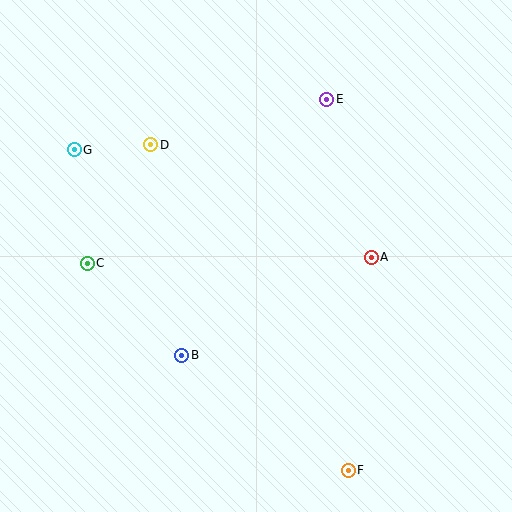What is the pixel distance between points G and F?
The distance between G and F is 421 pixels.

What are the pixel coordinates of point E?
Point E is at (327, 99).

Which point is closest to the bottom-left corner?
Point B is closest to the bottom-left corner.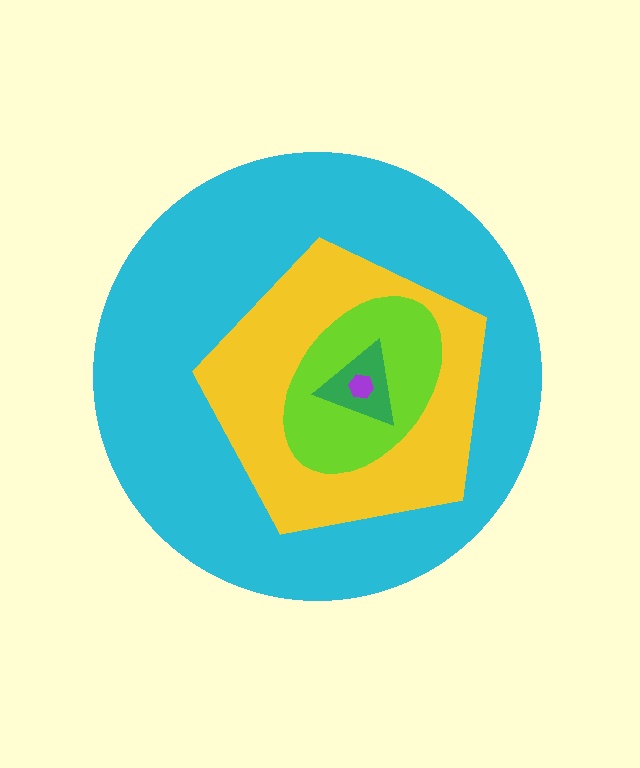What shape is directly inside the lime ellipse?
The green triangle.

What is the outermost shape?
The cyan circle.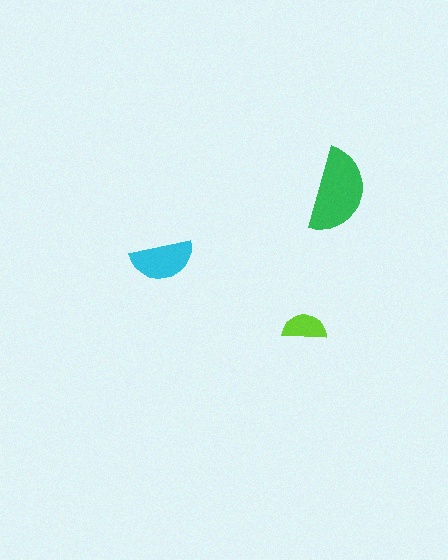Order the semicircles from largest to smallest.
the green one, the cyan one, the lime one.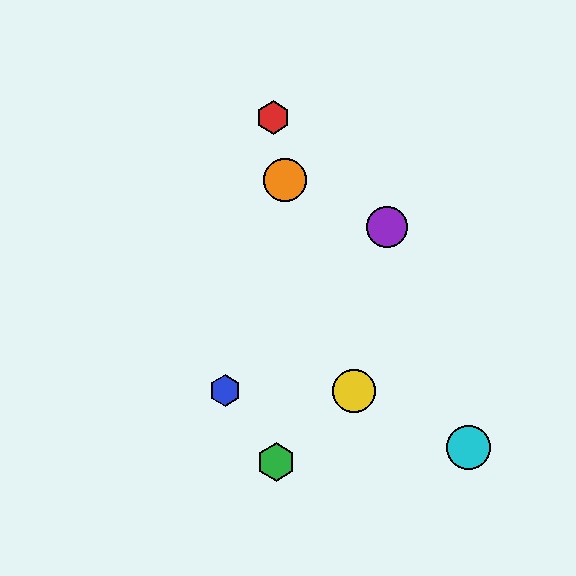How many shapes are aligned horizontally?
2 shapes (the blue hexagon, the yellow circle) are aligned horizontally.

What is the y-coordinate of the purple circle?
The purple circle is at y≈227.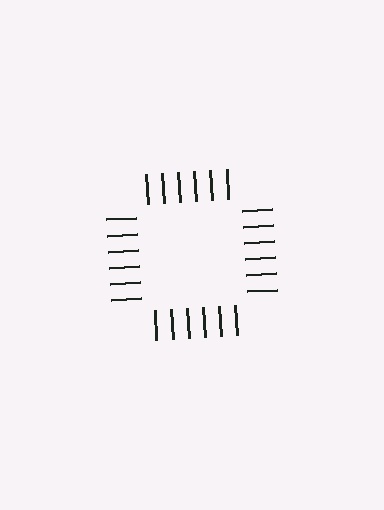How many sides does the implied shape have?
4 sides — the line-ends trace a square.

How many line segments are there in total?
24 — 6 along each of the 4 edges.